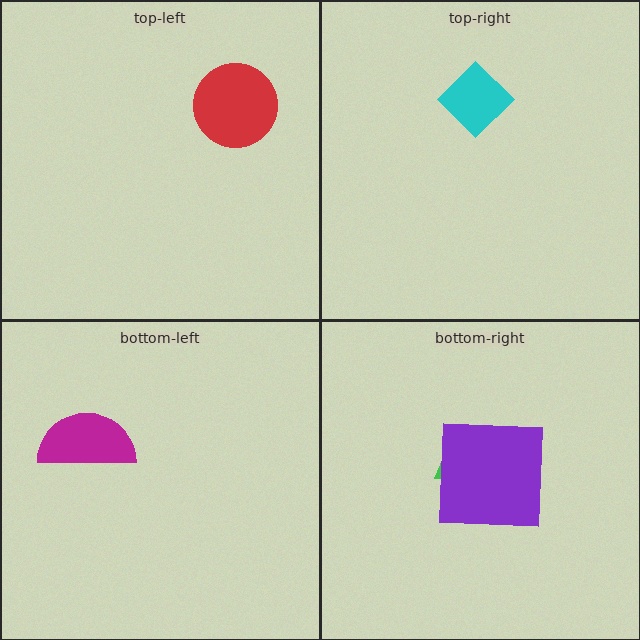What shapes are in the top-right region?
The cyan diamond.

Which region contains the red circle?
The top-left region.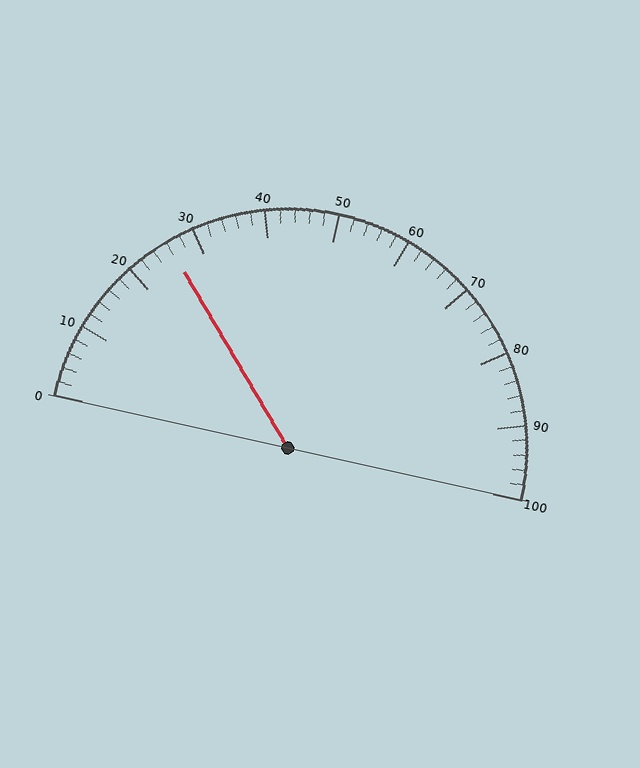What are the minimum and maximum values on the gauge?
The gauge ranges from 0 to 100.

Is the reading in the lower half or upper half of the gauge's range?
The reading is in the lower half of the range (0 to 100).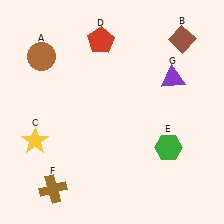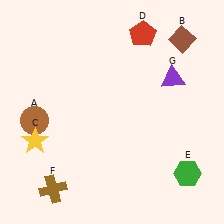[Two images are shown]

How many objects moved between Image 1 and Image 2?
3 objects moved between the two images.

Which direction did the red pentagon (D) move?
The red pentagon (D) moved right.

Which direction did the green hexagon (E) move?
The green hexagon (E) moved down.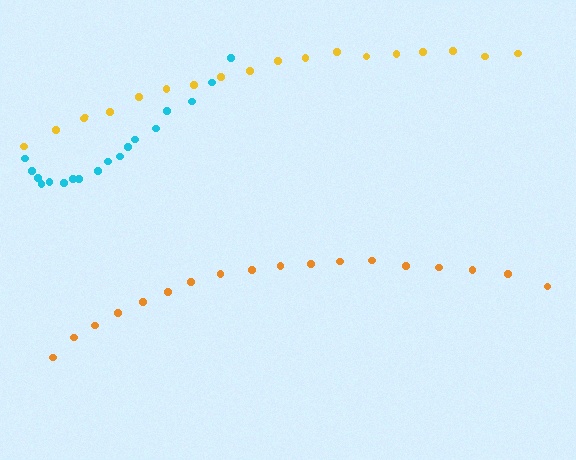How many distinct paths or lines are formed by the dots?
There are 3 distinct paths.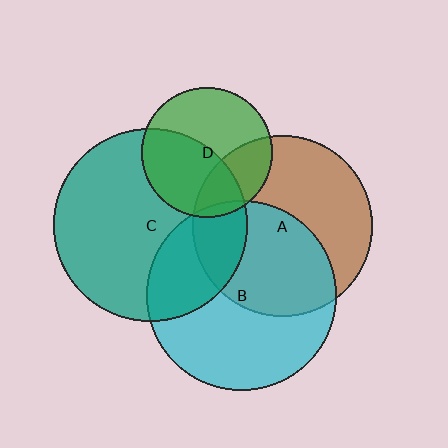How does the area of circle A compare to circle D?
Approximately 1.9 times.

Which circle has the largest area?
Circle C (teal).